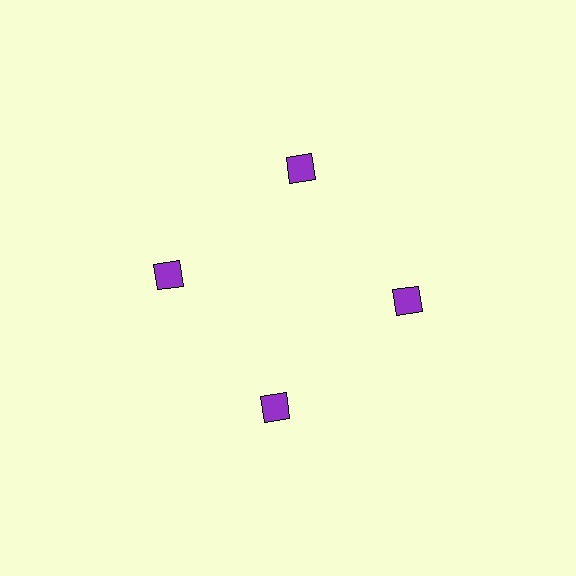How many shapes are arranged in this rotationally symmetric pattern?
There are 4 shapes, arranged in 4 groups of 1.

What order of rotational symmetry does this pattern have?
This pattern has 4-fold rotational symmetry.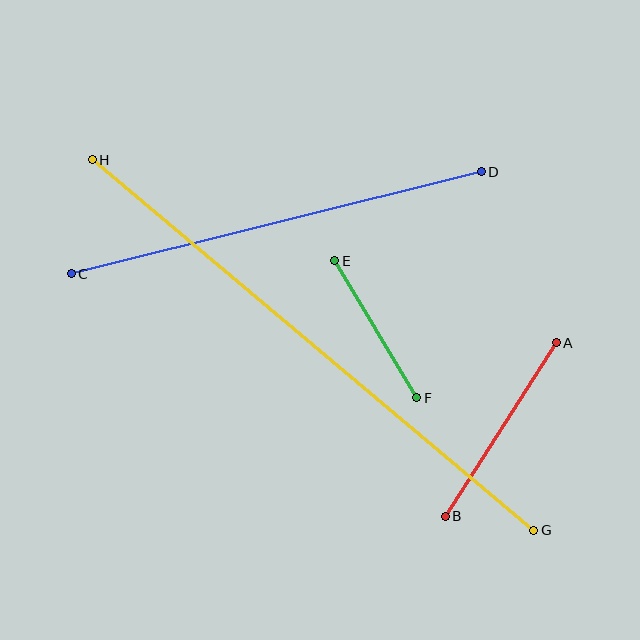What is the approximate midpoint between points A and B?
The midpoint is at approximately (501, 429) pixels.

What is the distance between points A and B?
The distance is approximately 206 pixels.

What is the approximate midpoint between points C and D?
The midpoint is at approximately (276, 223) pixels.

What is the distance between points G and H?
The distance is approximately 576 pixels.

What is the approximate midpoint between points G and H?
The midpoint is at approximately (313, 345) pixels.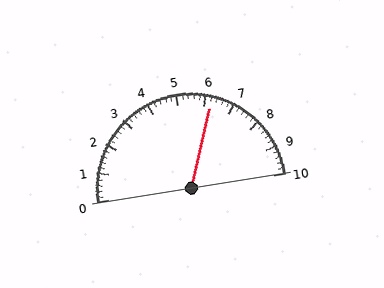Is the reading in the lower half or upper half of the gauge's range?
The reading is in the upper half of the range (0 to 10).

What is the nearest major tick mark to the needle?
The nearest major tick mark is 6.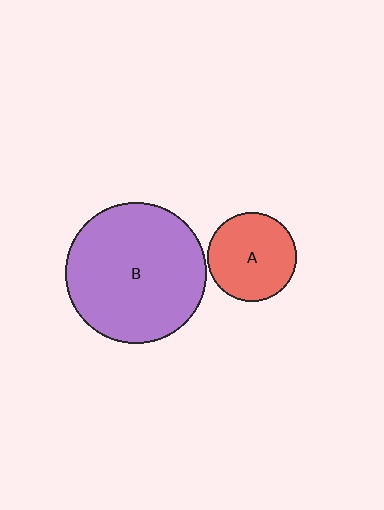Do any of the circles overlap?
No, none of the circles overlap.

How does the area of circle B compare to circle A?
Approximately 2.5 times.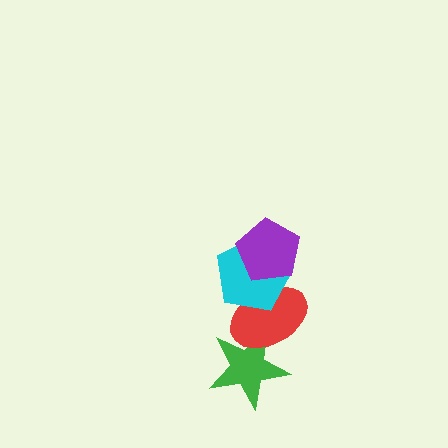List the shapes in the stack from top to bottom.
From top to bottom: the purple pentagon, the cyan pentagon, the red ellipse, the green star.